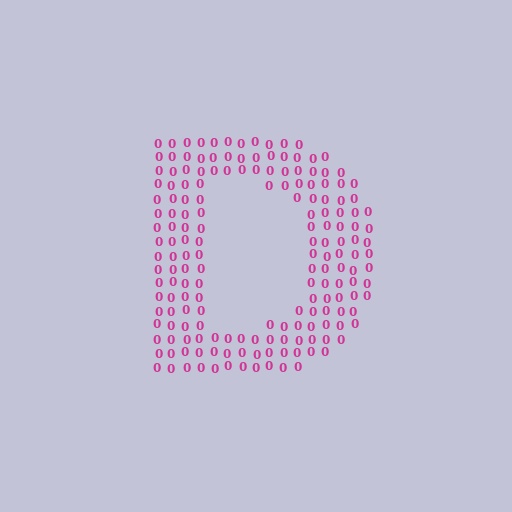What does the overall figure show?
The overall figure shows the letter D.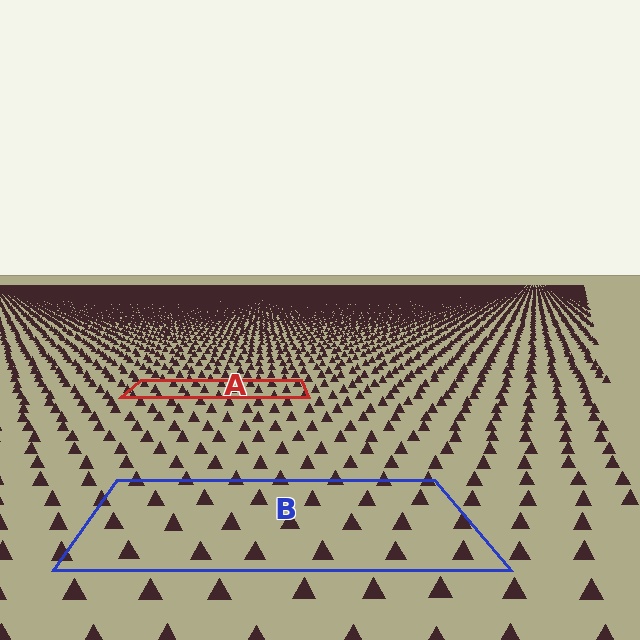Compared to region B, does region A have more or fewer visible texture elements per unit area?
Region A has more texture elements per unit area — they are packed more densely because it is farther away.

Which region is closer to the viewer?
Region B is closer. The texture elements there are larger and more spread out.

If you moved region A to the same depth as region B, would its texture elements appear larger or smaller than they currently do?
They would appear larger. At a closer depth, the same texture elements are projected at a bigger on-screen size.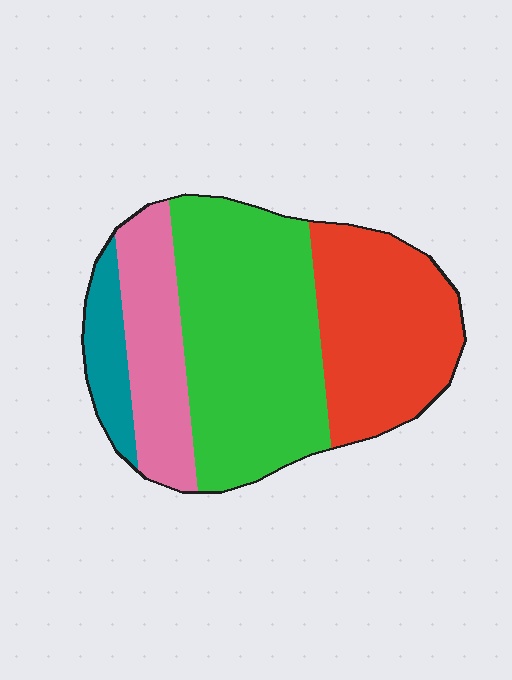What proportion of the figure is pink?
Pink takes up less than a quarter of the figure.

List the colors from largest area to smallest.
From largest to smallest: green, red, pink, teal.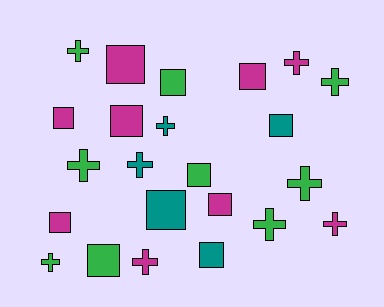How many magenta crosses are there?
There are 3 magenta crosses.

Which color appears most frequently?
Green, with 9 objects.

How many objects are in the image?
There are 23 objects.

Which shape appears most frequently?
Square, with 12 objects.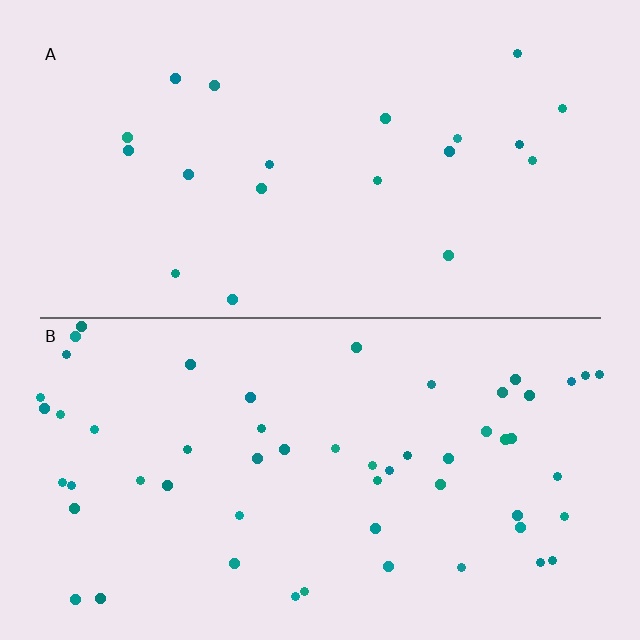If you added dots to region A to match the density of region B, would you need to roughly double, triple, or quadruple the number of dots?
Approximately triple.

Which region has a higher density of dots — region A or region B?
B (the bottom).